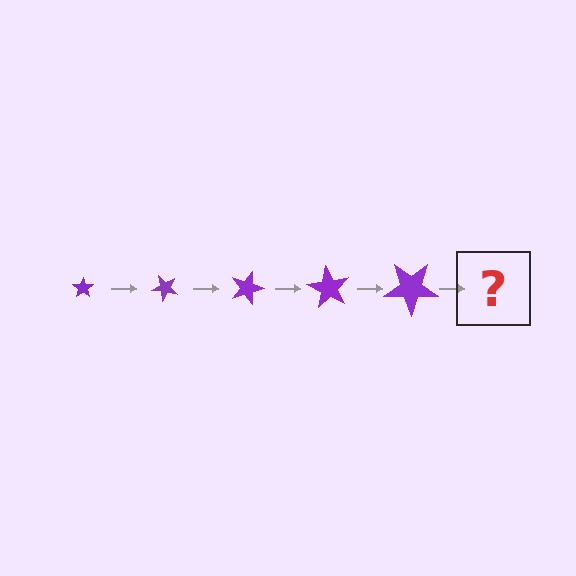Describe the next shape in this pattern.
It should be a star, larger than the previous one and rotated 225 degrees from the start.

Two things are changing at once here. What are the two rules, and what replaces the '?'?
The two rules are that the star grows larger each step and it rotates 45 degrees each step. The '?' should be a star, larger than the previous one and rotated 225 degrees from the start.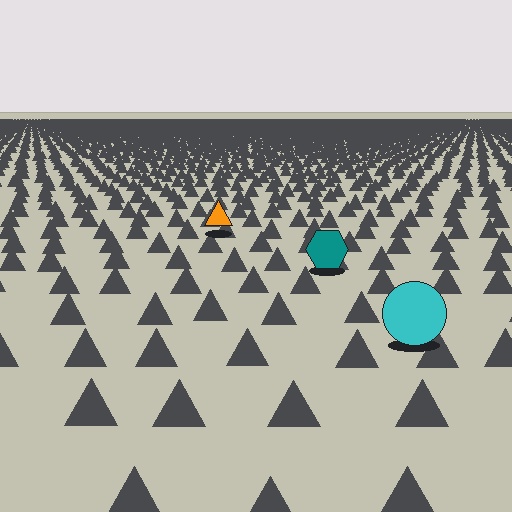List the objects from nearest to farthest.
From nearest to farthest: the cyan circle, the teal hexagon, the orange triangle.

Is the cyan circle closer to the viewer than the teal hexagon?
Yes. The cyan circle is closer — you can tell from the texture gradient: the ground texture is coarser near it.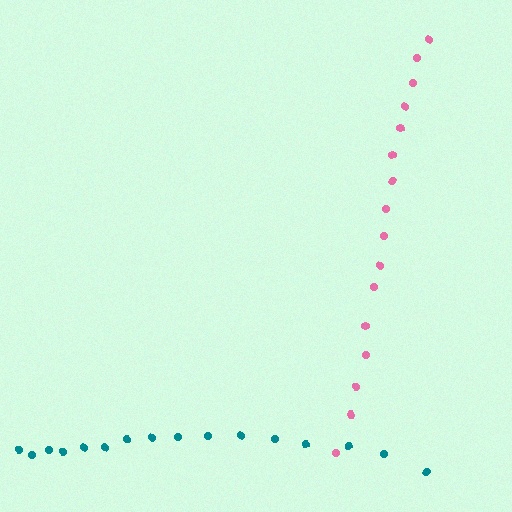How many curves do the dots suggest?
There are 2 distinct paths.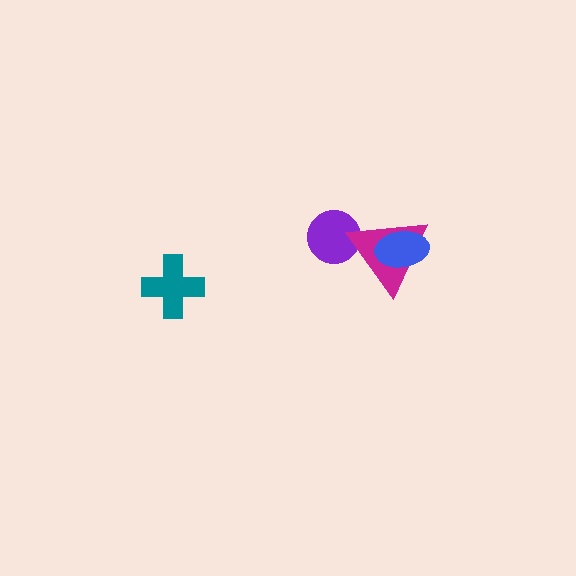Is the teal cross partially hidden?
No, no other shape covers it.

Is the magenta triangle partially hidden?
Yes, it is partially covered by another shape.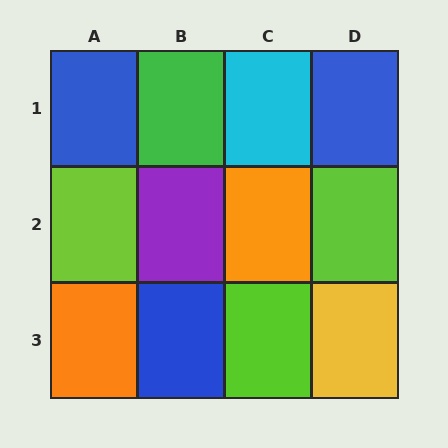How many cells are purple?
1 cell is purple.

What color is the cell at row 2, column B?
Purple.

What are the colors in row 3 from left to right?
Orange, blue, lime, yellow.